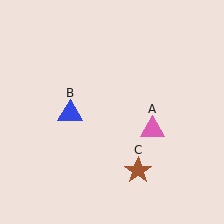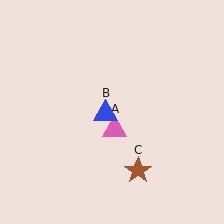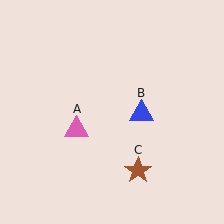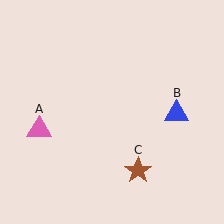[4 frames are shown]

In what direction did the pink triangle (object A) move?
The pink triangle (object A) moved left.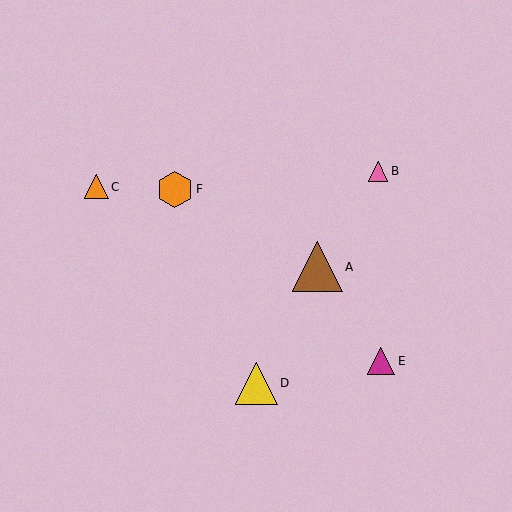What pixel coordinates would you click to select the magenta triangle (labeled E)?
Click at (381, 361) to select the magenta triangle E.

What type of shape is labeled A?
Shape A is a brown triangle.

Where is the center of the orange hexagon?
The center of the orange hexagon is at (175, 189).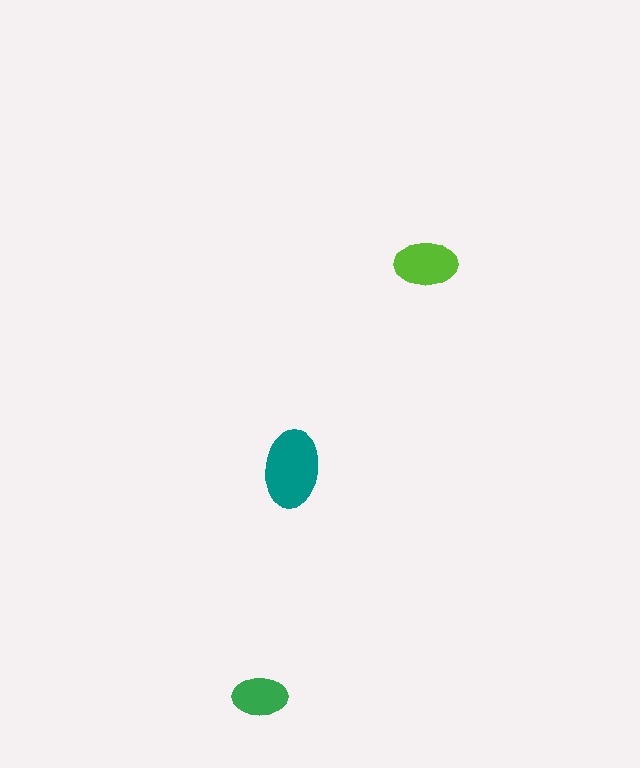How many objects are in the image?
There are 3 objects in the image.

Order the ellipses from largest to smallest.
the teal one, the lime one, the green one.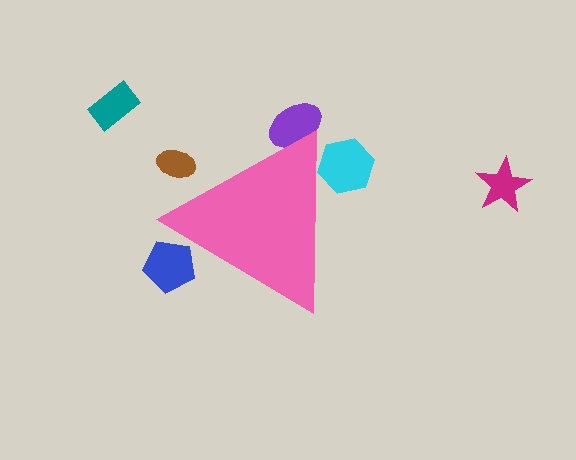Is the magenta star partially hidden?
No, the magenta star is fully visible.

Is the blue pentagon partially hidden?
Yes, the blue pentagon is partially hidden behind the pink triangle.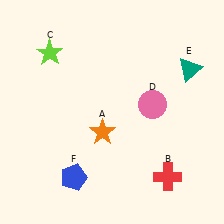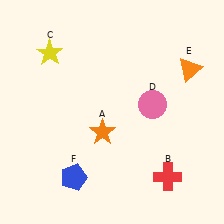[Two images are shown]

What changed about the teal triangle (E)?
In Image 1, E is teal. In Image 2, it changed to orange.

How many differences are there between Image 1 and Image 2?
There are 2 differences between the two images.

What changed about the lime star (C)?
In Image 1, C is lime. In Image 2, it changed to yellow.